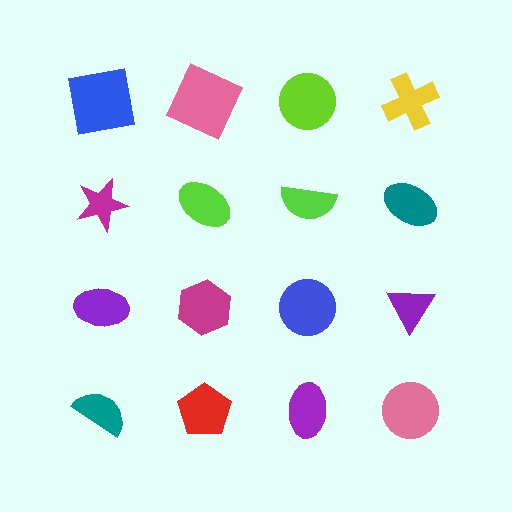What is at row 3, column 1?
A purple ellipse.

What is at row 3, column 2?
A magenta hexagon.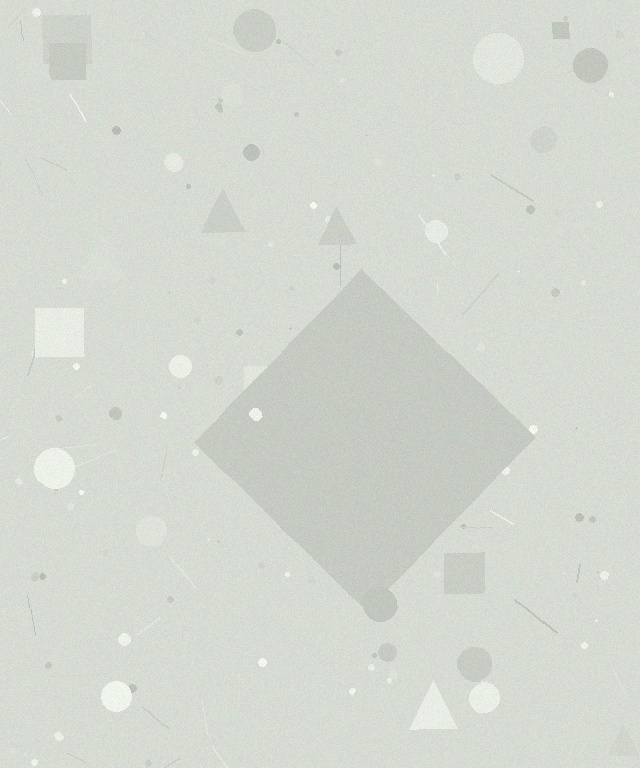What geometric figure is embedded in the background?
A diamond is embedded in the background.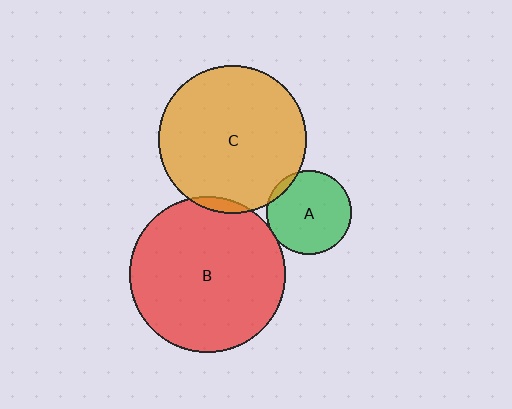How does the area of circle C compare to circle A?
Approximately 3.1 times.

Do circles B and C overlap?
Yes.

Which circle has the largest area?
Circle B (red).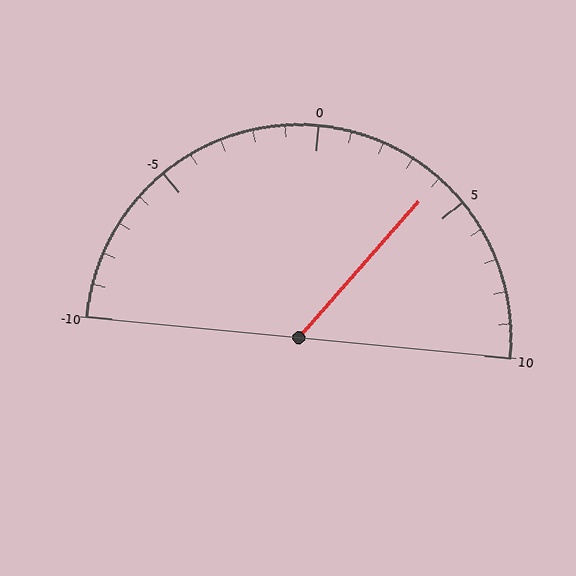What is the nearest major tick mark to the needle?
The nearest major tick mark is 5.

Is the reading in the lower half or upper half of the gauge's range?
The reading is in the upper half of the range (-10 to 10).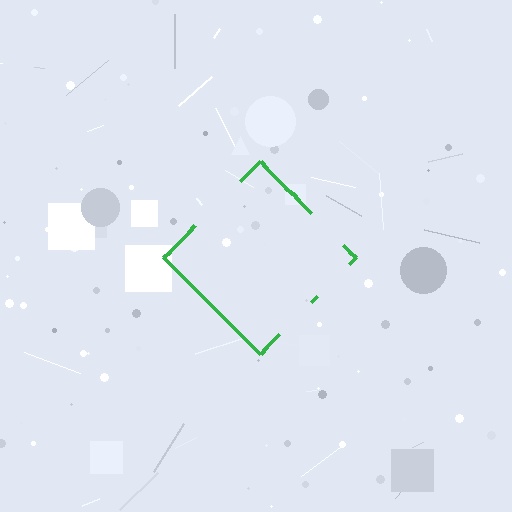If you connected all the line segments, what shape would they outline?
They would outline a diamond.